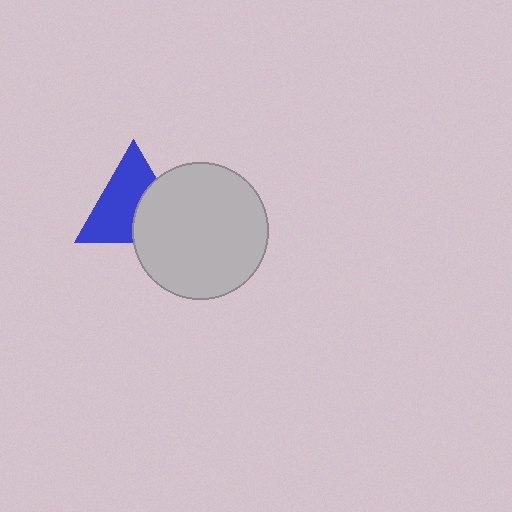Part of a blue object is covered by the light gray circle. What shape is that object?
It is a triangle.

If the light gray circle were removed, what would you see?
You would see the complete blue triangle.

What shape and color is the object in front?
The object in front is a light gray circle.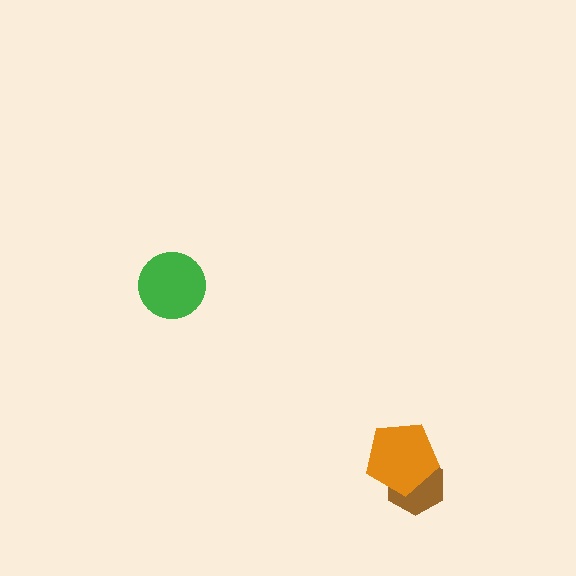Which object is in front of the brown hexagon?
The orange pentagon is in front of the brown hexagon.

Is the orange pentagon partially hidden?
No, no other shape covers it.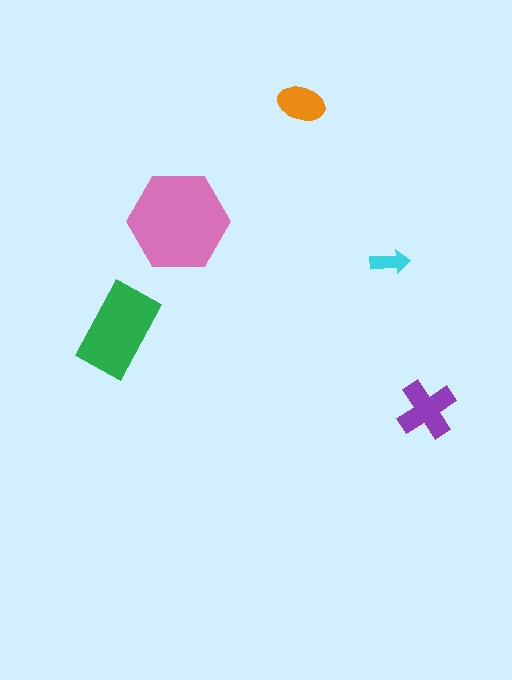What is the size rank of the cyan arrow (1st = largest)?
5th.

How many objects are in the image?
There are 5 objects in the image.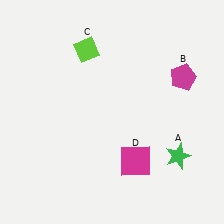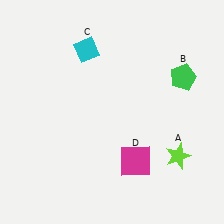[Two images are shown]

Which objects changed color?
A changed from green to lime. B changed from magenta to green. C changed from lime to cyan.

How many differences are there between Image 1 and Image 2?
There are 3 differences between the two images.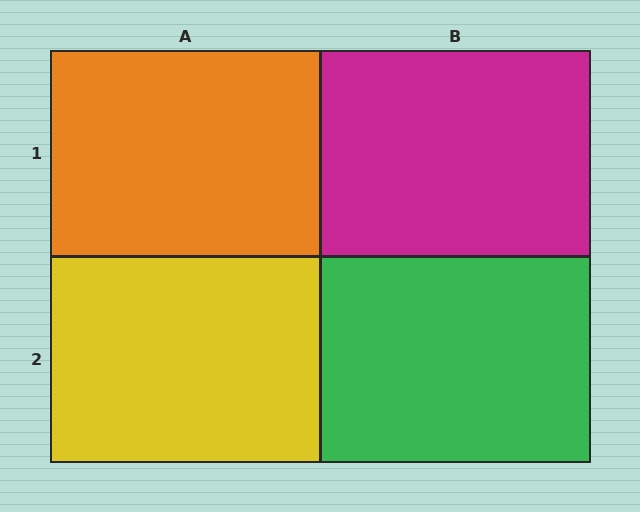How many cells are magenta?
1 cell is magenta.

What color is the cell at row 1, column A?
Orange.